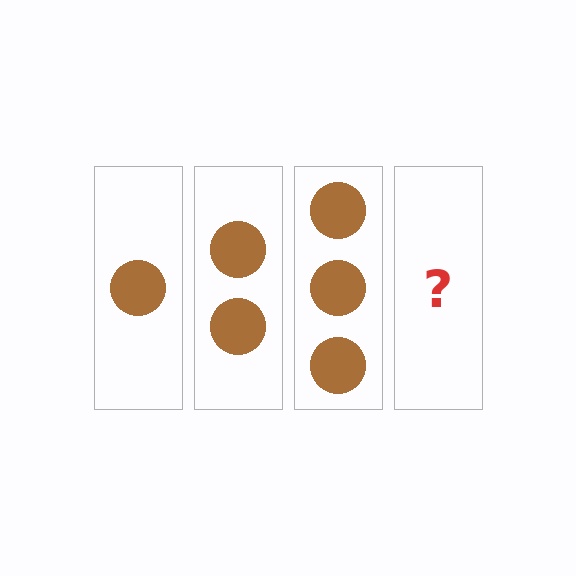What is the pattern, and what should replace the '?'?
The pattern is that each step adds one more circle. The '?' should be 4 circles.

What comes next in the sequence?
The next element should be 4 circles.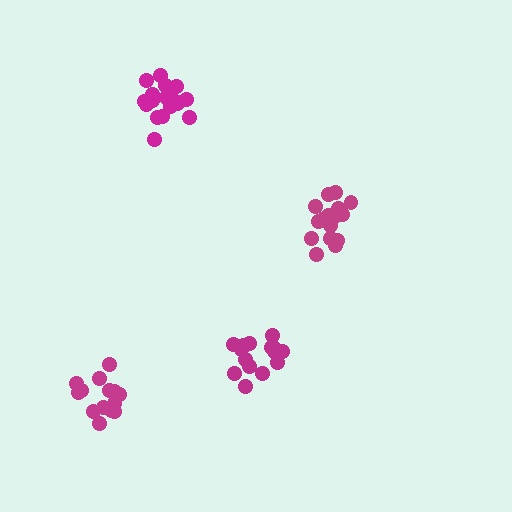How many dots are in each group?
Group 1: 16 dots, Group 2: 18 dots, Group 3: 18 dots, Group 4: 14 dots (66 total).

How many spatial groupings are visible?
There are 4 spatial groupings.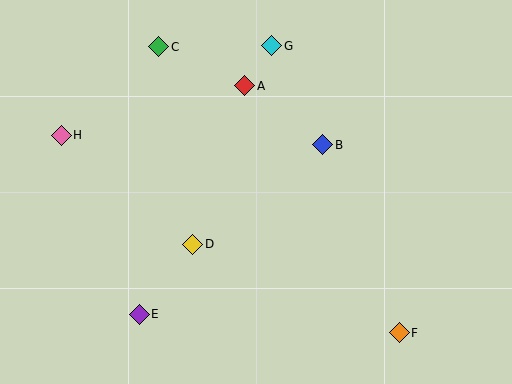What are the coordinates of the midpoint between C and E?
The midpoint between C and E is at (149, 180).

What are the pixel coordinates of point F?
Point F is at (399, 333).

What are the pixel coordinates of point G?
Point G is at (272, 46).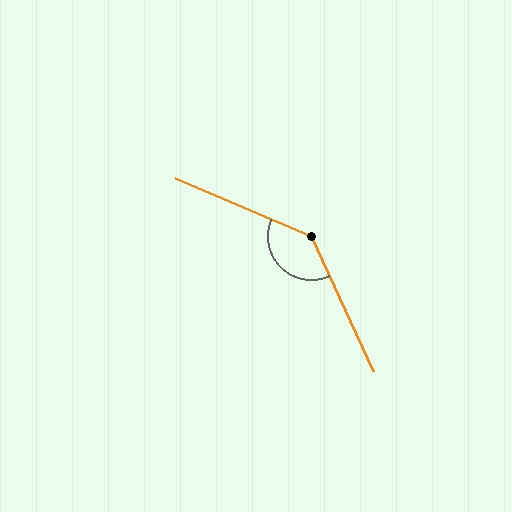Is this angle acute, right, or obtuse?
It is obtuse.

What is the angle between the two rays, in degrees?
Approximately 138 degrees.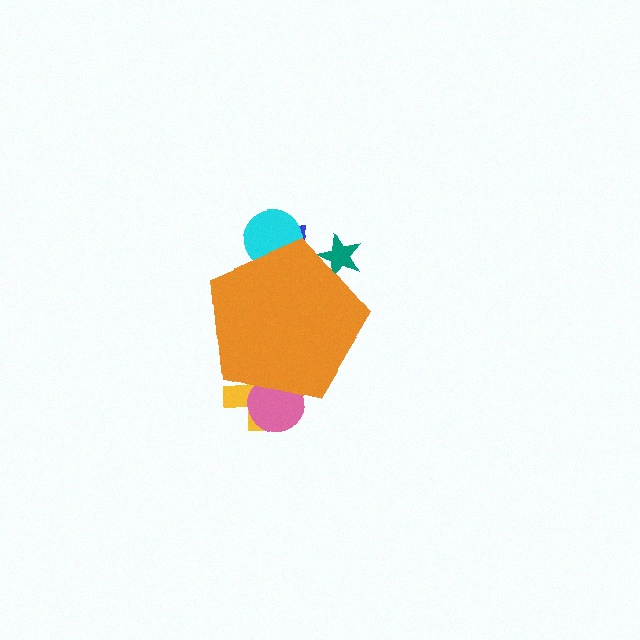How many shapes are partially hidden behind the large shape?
5 shapes are partially hidden.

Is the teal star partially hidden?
Yes, the teal star is partially hidden behind the orange pentagon.